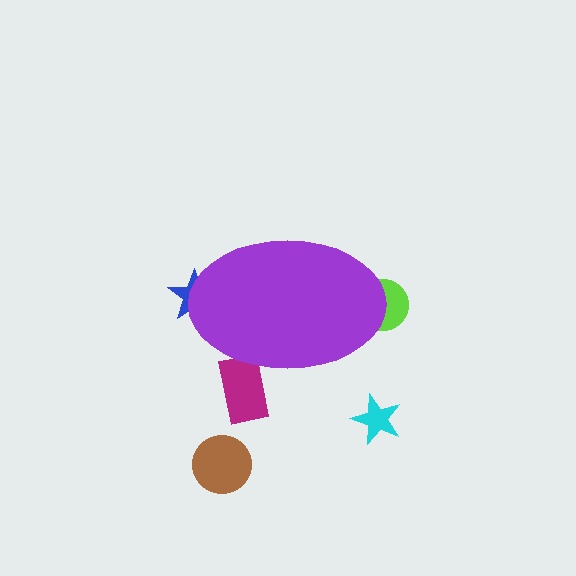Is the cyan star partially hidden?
No, the cyan star is fully visible.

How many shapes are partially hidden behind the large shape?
3 shapes are partially hidden.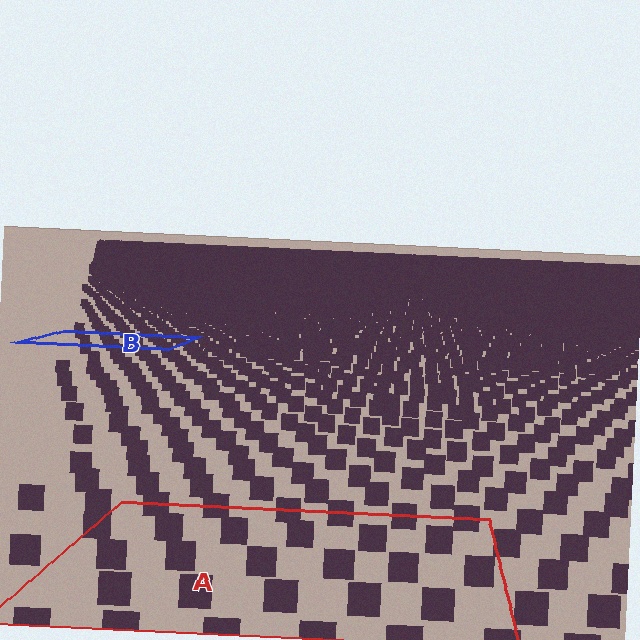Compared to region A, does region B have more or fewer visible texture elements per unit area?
Region B has more texture elements per unit area — they are packed more densely because it is farther away.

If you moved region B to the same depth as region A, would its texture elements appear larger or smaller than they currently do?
They would appear larger. At a closer depth, the same texture elements are projected at a bigger on-screen size.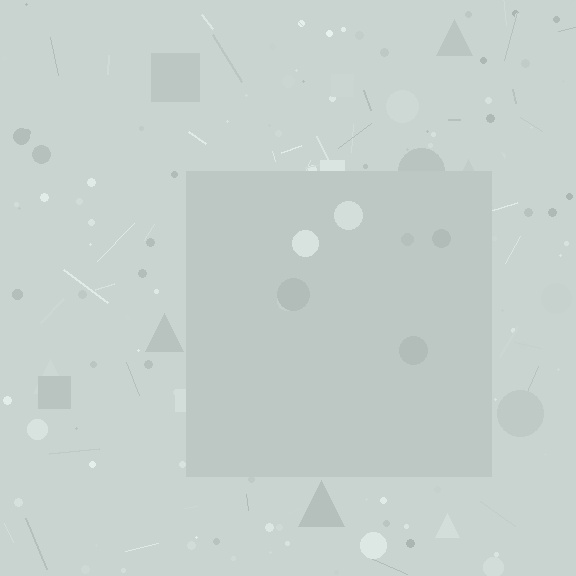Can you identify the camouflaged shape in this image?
The camouflaged shape is a square.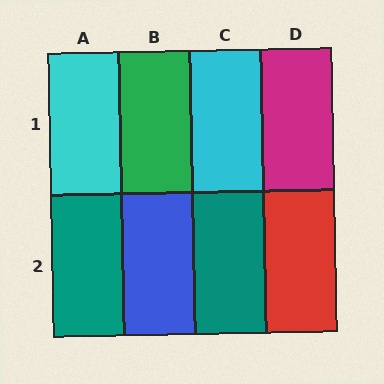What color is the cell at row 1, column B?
Green.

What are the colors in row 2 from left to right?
Teal, blue, teal, red.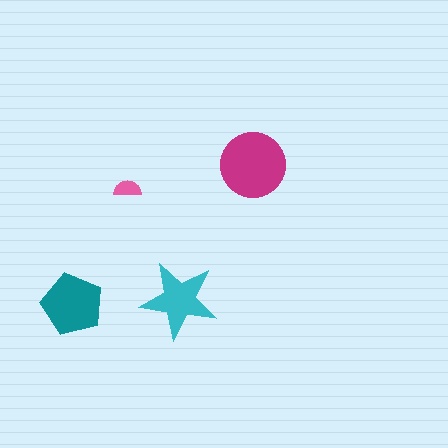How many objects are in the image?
There are 4 objects in the image.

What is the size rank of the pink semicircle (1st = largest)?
4th.